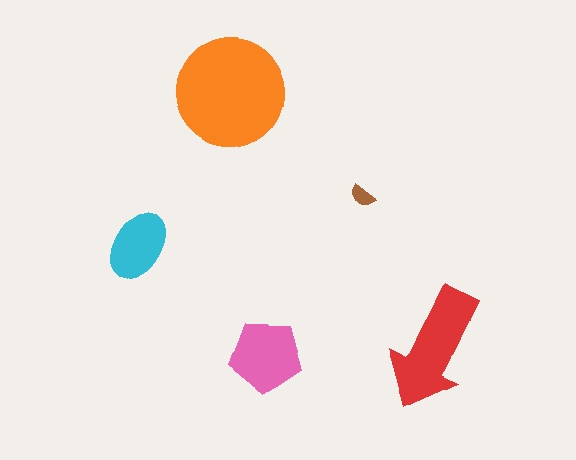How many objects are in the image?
There are 5 objects in the image.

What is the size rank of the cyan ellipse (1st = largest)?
4th.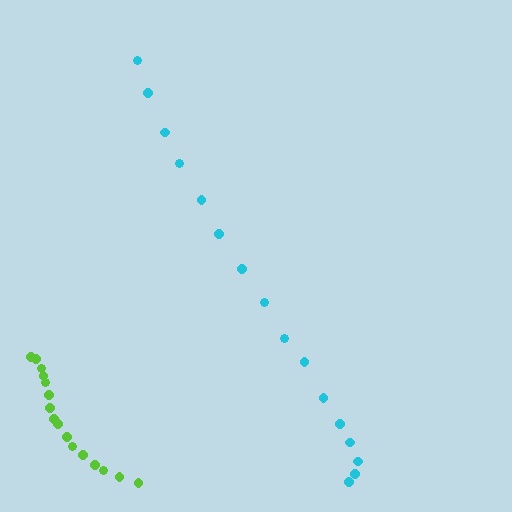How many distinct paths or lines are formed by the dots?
There are 2 distinct paths.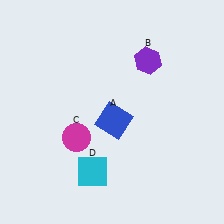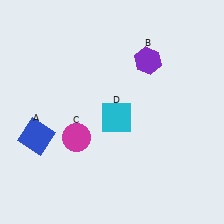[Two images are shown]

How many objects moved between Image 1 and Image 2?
2 objects moved between the two images.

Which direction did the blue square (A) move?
The blue square (A) moved left.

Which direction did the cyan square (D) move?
The cyan square (D) moved up.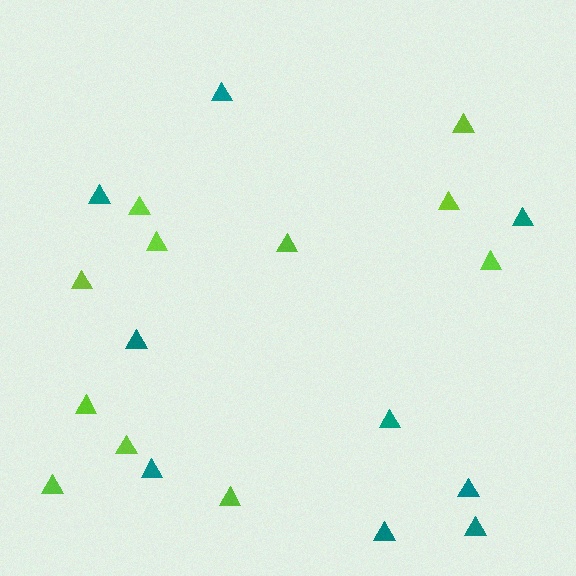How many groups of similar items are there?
There are 2 groups: one group of lime triangles (11) and one group of teal triangles (9).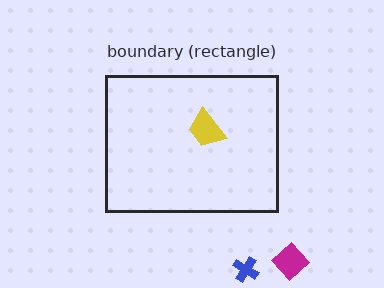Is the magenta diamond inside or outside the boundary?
Outside.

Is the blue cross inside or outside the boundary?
Outside.